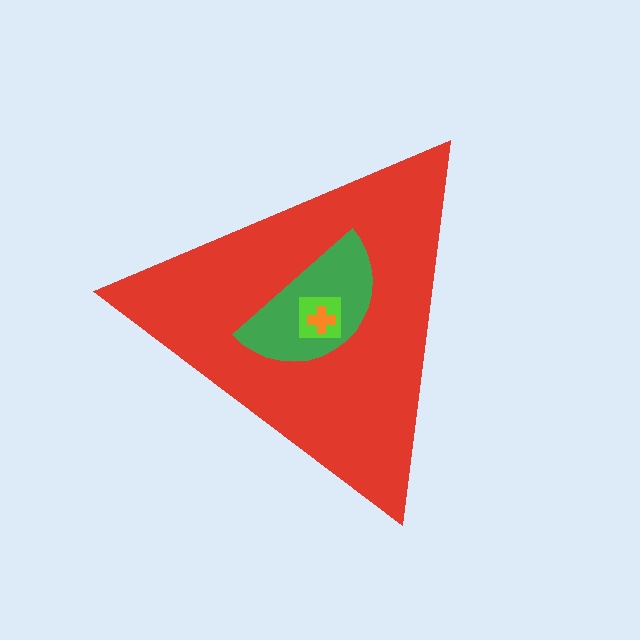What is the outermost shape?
The red triangle.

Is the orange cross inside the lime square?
Yes.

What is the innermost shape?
The orange cross.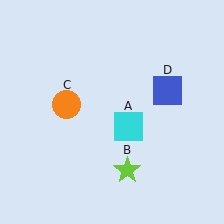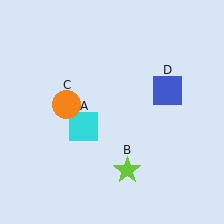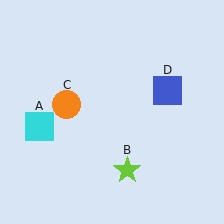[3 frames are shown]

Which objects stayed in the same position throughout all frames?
Lime star (object B) and orange circle (object C) and blue square (object D) remained stationary.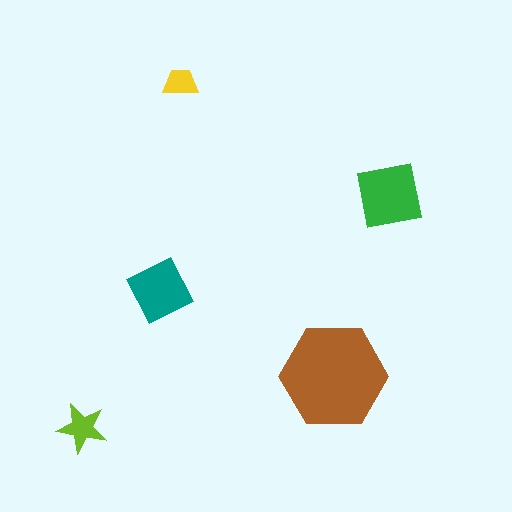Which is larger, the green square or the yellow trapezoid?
The green square.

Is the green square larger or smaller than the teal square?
Larger.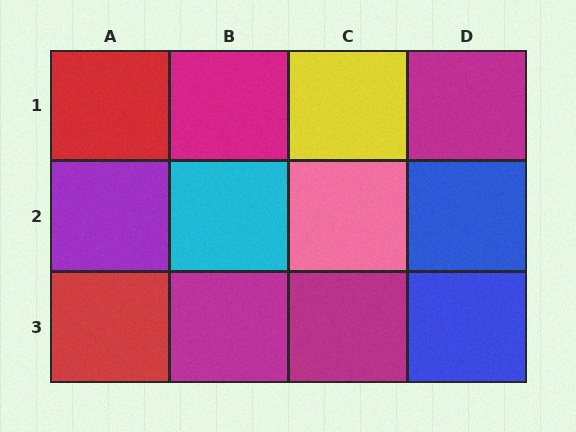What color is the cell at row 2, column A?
Purple.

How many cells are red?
2 cells are red.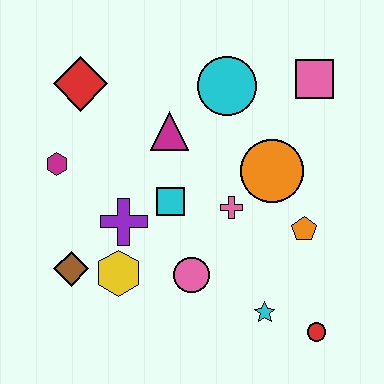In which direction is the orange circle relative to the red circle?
The orange circle is above the red circle.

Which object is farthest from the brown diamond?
The pink square is farthest from the brown diamond.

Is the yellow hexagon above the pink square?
No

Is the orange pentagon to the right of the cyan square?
Yes